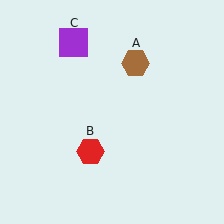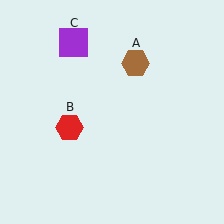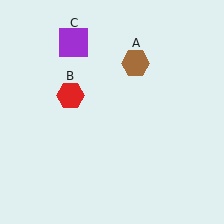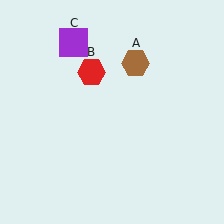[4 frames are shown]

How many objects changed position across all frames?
1 object changed position: red hexagon (object B).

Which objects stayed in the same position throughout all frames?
Brown hexagon (object A) and purple square (object C) remained stationary.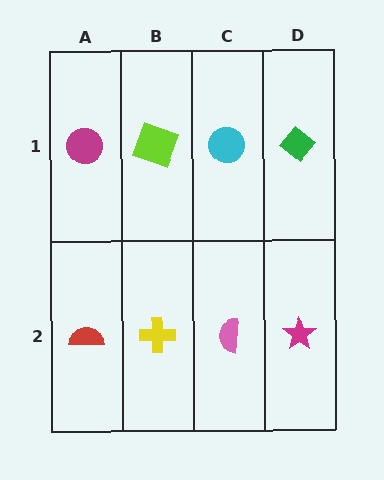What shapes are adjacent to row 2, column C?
A cyan circle (row 1, column C), a yellow cross (row 2, column B), a magenta star (row 2, column D).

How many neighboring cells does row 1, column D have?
2.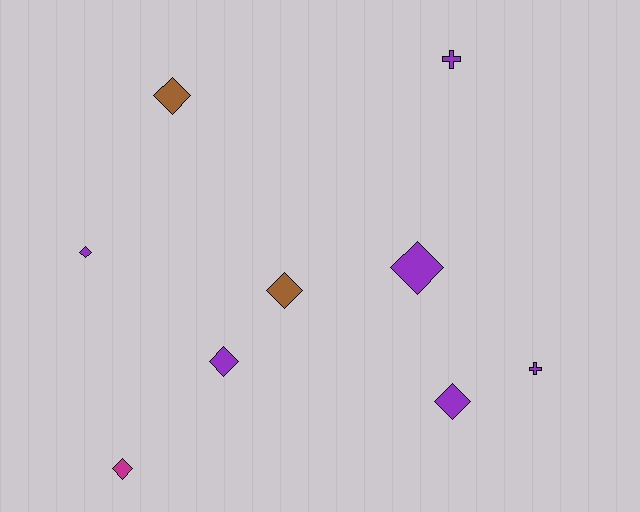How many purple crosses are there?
There are 2 purple crosses.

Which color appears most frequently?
Purple, with 6 objects.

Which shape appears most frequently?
Diamond, with 7 objects.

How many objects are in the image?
There are 9 objects.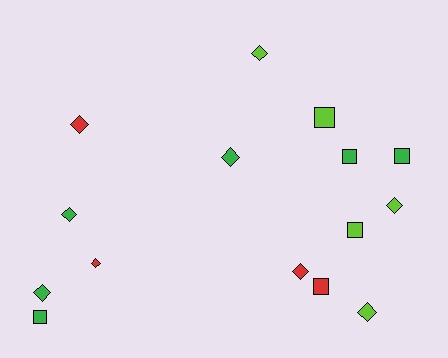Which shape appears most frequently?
Diamond, with 9 objects.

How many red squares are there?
There is 1 red square.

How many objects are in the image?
There are 15 objects.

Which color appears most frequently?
Green, with 6 objects.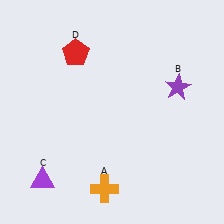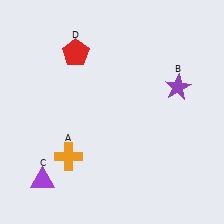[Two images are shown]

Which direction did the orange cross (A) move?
The orange cross (A) moved left.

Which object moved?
The orange cross (A) moved left.